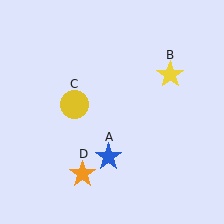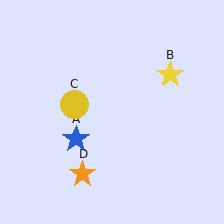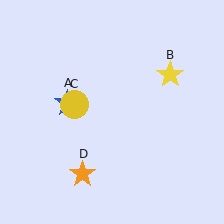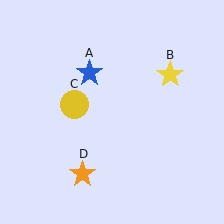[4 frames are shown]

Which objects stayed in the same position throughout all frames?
Yellow star (object B) and yellow circle (object C) and orange star (object D) remained stationary.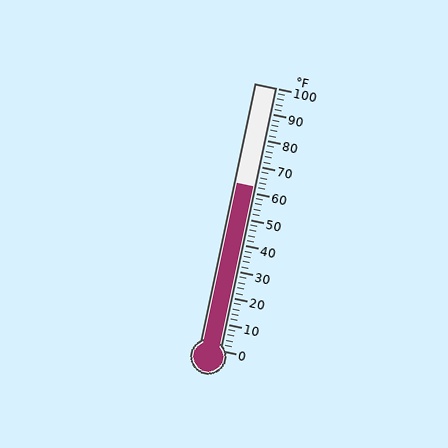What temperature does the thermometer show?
The thermometer shows approximately 62°F.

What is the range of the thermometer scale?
The thermometer scale ranges from 0°F to 100°F.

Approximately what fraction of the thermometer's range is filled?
The thermometer is filled to approximately 60% of its range.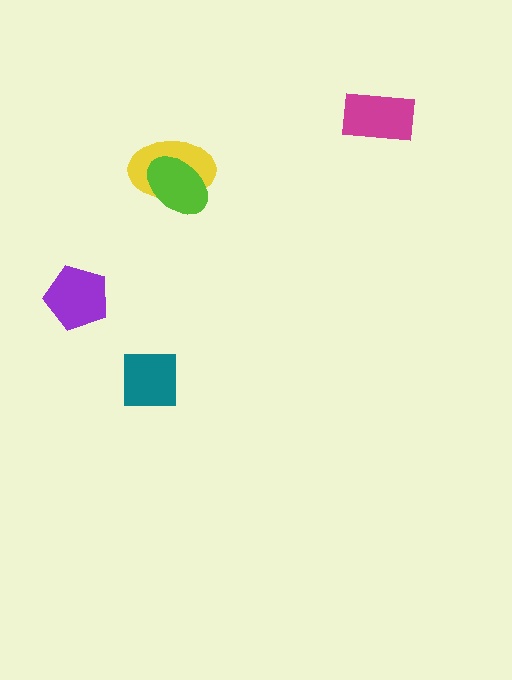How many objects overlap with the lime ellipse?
1 object overlaps with the lime ellipse.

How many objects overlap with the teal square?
0 objects overlap with the teal square.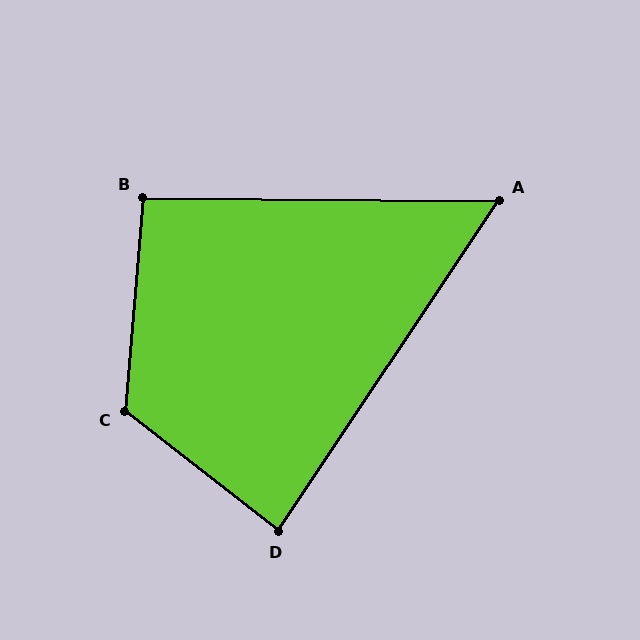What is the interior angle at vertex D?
Approximately 86 degrees (approximately right).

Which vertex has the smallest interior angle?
A, at approximately 57 degrees.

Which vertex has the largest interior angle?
C, at approximately 123 degrees.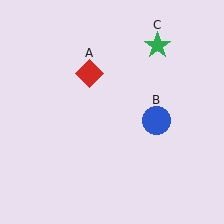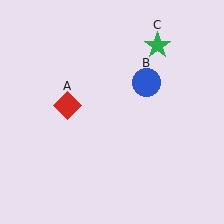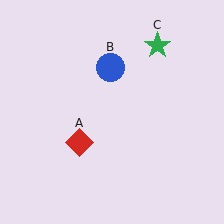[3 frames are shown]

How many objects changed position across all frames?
2 objects changed position: red diamond (object A), blue circle (object B).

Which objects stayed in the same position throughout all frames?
Green star (object C) remained stationary.